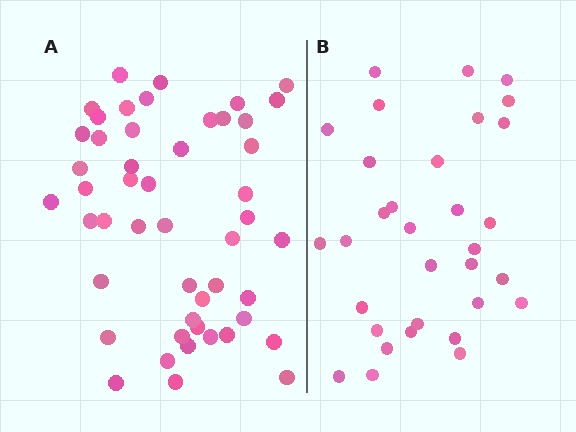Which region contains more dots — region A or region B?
Region A (the left region) has more dots.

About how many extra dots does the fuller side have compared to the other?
Region A has approximately 15 more dots than region B.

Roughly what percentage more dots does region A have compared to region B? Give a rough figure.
About 55% more.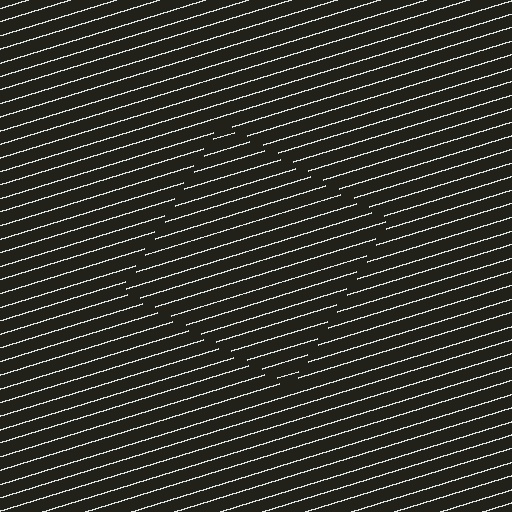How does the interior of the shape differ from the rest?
The interior of the shape contains the same grating, shifted by half a period — the contour is defined by the phase discontinuity where line-ends from the inner and outer gratings abut.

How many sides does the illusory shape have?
4 sides — the line-ends trace a square.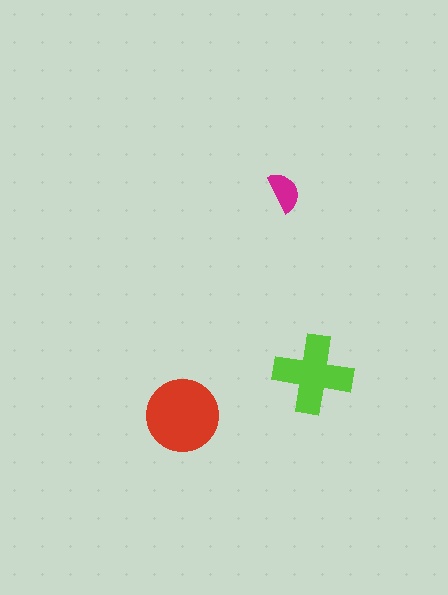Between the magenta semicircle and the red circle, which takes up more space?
The red circle.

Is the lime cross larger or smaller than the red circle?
Smaller.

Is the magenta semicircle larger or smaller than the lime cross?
Smaller.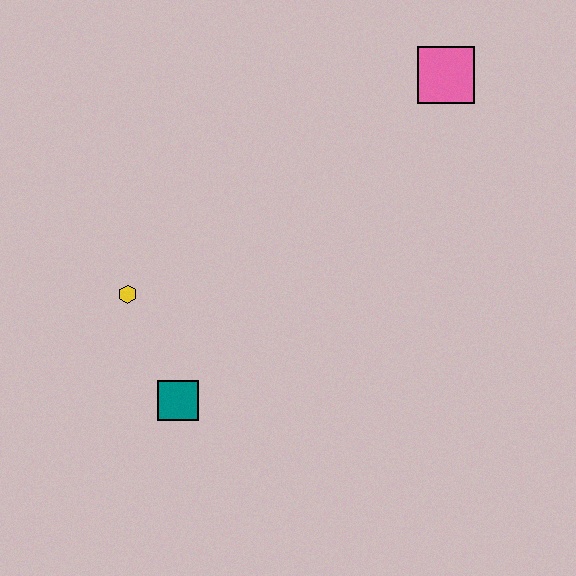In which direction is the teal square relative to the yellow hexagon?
The teal square is below the yellow hexagon.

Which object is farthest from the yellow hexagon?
The pink square is farthest from the yellow hexagon.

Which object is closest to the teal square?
The yellow hexagon is closest to the teal square.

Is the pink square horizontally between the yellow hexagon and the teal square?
No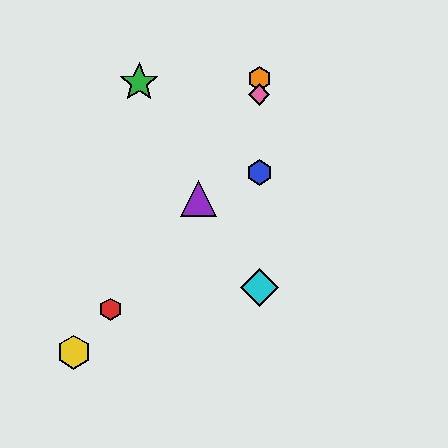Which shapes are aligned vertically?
The blue hexagon, the orange hexagon, the cyan diamond, the pink diamond are aligned vertically.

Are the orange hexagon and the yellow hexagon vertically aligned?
No, the orange hexagon is at x≈259 and the yellow hexagon is at x≈74.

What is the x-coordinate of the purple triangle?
The purple triangle is at x≈199.